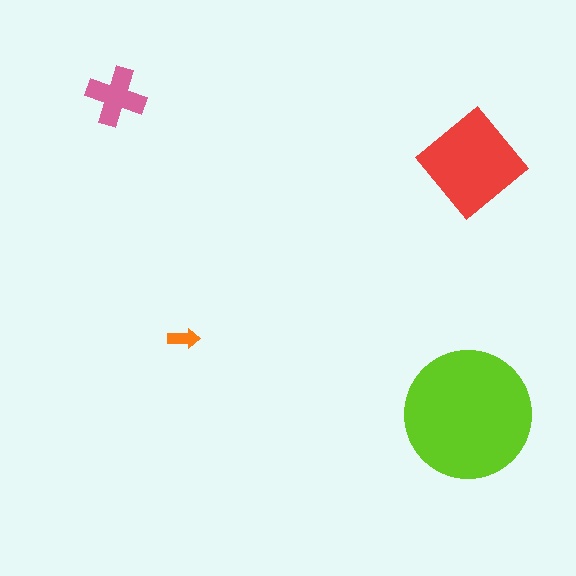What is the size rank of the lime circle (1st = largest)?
1st.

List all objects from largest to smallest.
The lime circle, the red diamond, the pink cross, the orange arrow.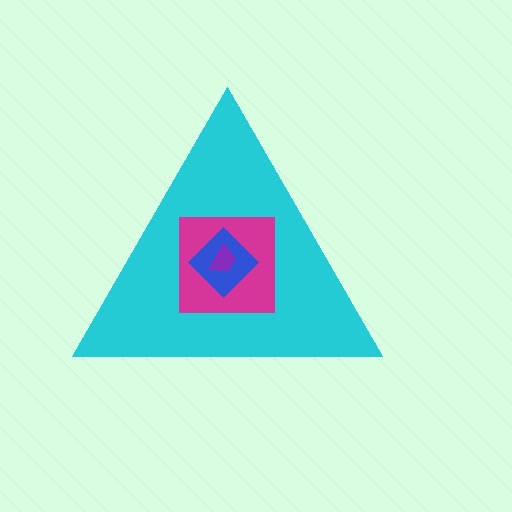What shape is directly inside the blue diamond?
The purple trapezoid.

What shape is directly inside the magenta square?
The blue diamond.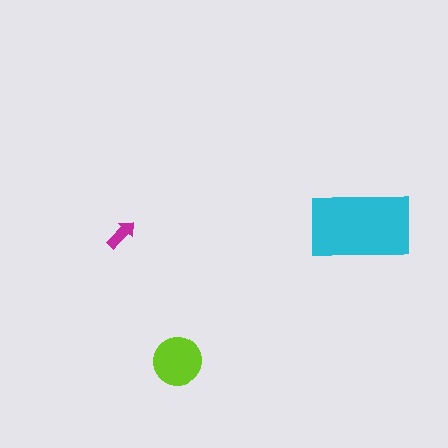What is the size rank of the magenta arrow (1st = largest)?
3rd.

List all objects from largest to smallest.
The cyan rectangle, the lime circle, the magenta arrow.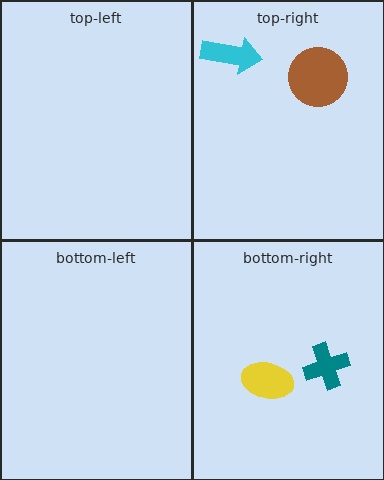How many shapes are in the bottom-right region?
2.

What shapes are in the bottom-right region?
The teal cross, the yellow ellipse.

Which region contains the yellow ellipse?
The bottom-right region.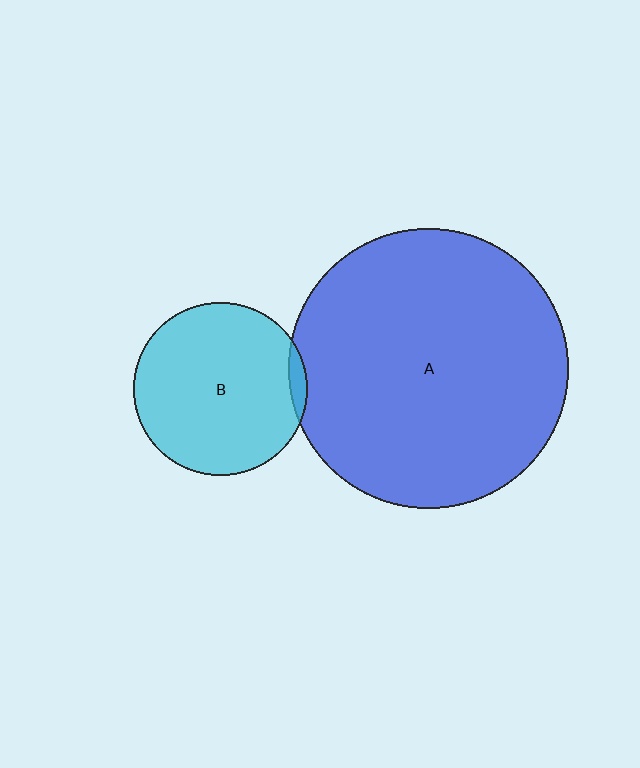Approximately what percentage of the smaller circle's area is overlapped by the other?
Approximately 5%.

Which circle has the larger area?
Circle A (blue).